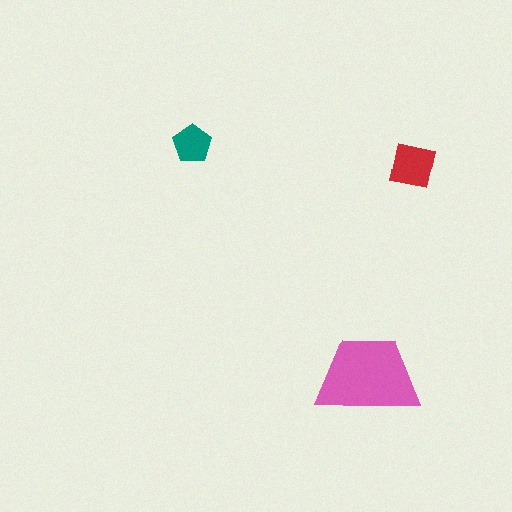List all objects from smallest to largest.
The teal pentagon, the red square, the pink trapezoid.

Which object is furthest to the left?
The teal pentagon is leftmost.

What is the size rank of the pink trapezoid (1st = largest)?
1st.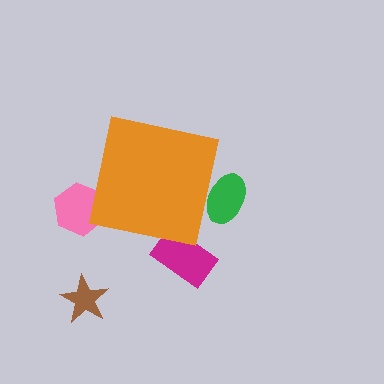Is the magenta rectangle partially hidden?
Yes, the magenta rectangle is partially hidden behind the orange square.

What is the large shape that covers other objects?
An orange square.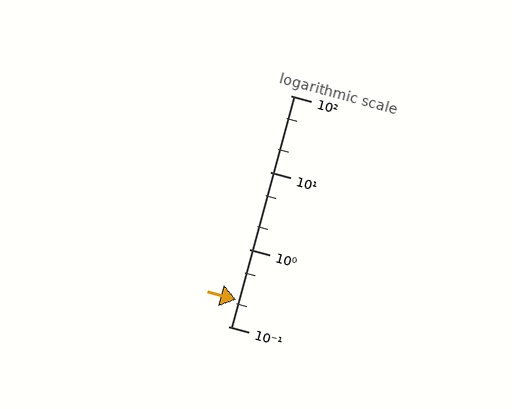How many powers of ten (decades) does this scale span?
The scale spans 3 decades, from 0.1 to 100.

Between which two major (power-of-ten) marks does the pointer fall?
The pointer is between 0.1 and 1.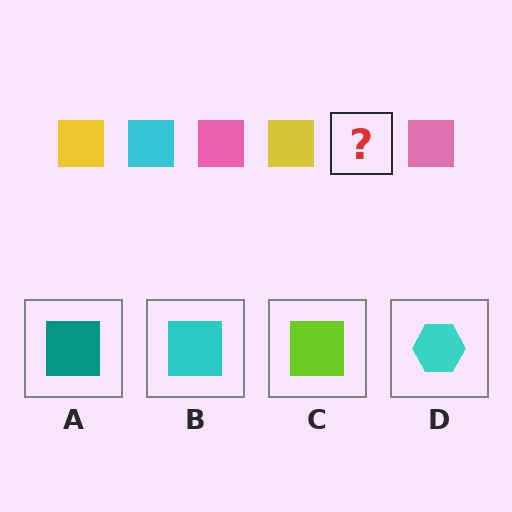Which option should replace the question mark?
Option B.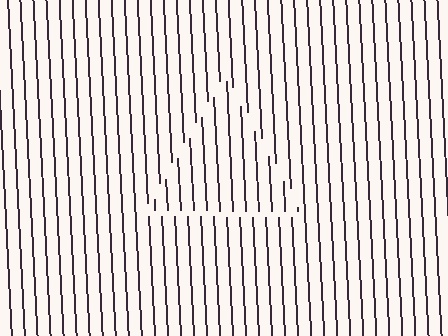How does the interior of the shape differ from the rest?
The interior of the shape contains the same grating, shifted by half a period — the contour is defined by the phase discontinuity where line-ends from the inner and outer gratings abut.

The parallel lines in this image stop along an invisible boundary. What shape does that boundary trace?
An illusory triangle. The interior of the shape contains the same grating, shifted by half a period — the contour is defined by the phase discontinuity where line-ends from the inner and outer gratings abut.